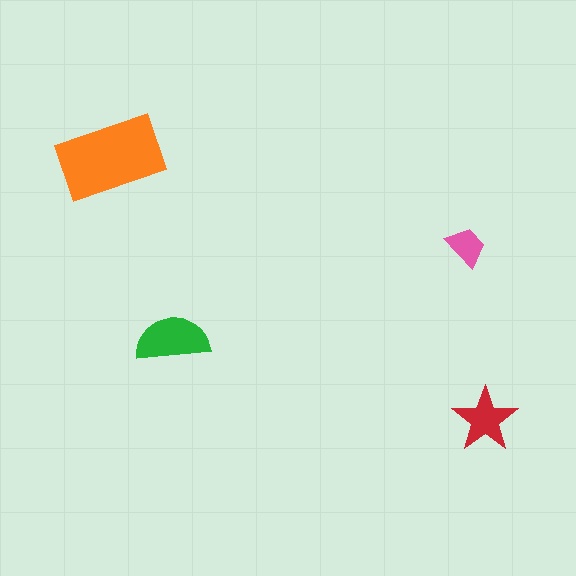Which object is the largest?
The orange rectangle.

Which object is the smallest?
The pink trapezoid.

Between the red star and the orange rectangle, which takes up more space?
The orange rectangle.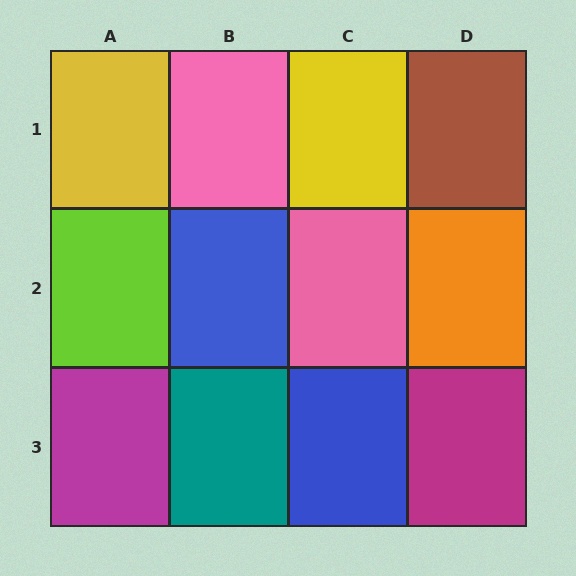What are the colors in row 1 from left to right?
Yellow, pink, yellow, brown.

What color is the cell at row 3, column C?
Blue.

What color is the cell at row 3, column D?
Magenta.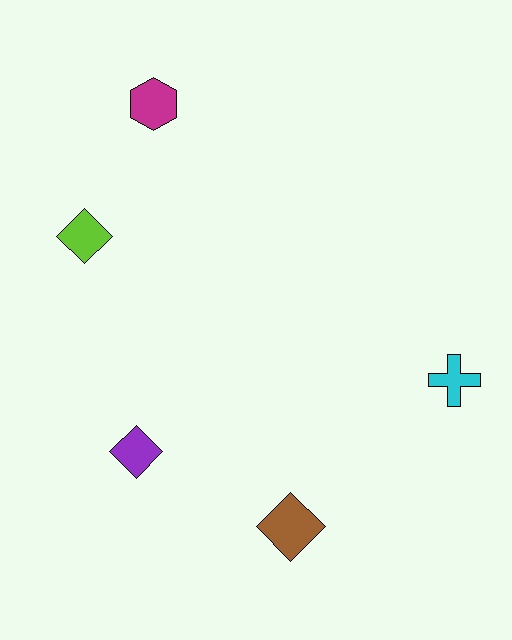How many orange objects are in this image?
There are no orange objects.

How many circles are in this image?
There are no circles.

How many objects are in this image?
There are 5 objects.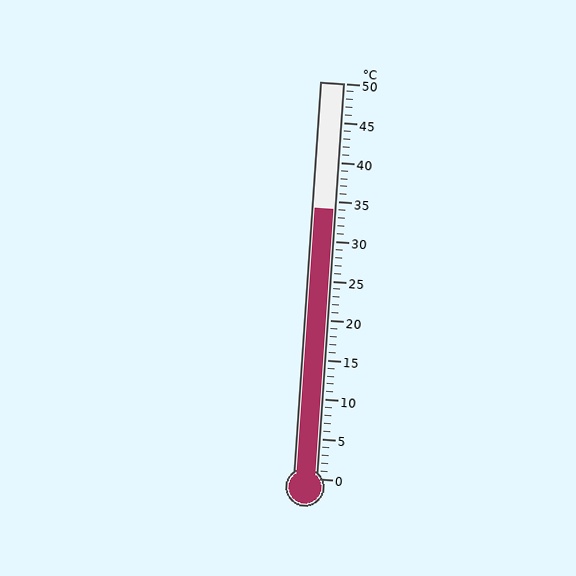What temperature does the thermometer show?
The thermometer shows approximately 34°C.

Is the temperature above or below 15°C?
The temperature is above 15°C.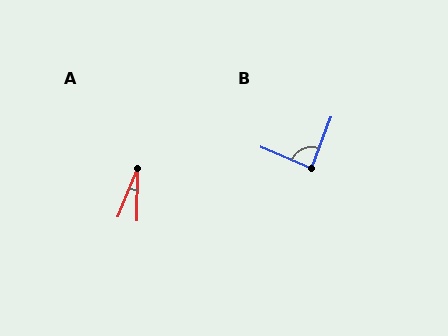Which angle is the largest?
B, at approximately 88 degrees.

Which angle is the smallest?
A, at approximately 21 degrees.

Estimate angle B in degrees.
Approximately 88 degrees.